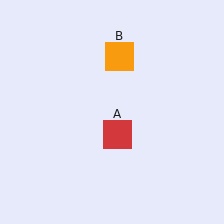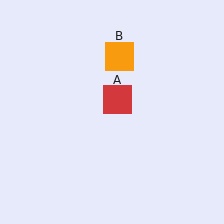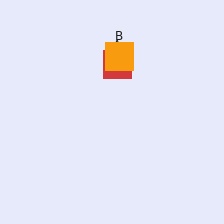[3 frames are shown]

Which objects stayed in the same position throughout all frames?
Orange square (object B) remained stationary.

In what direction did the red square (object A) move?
The red square (object A) moved up.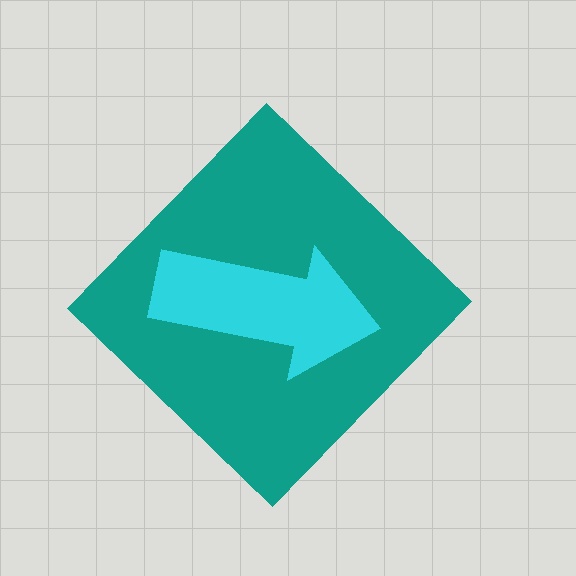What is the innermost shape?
The cyan arrow.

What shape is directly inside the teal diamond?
The cyan arrow.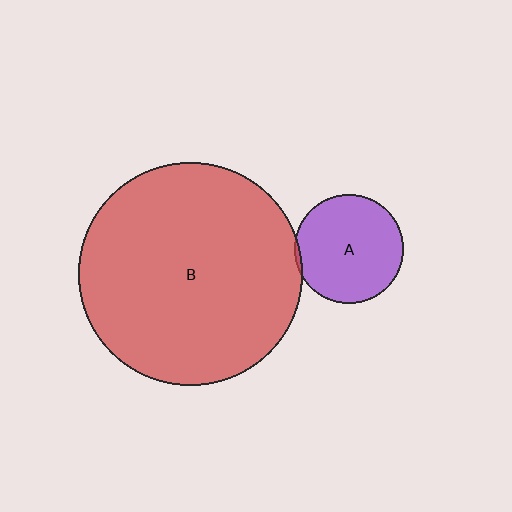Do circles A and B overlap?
Yes.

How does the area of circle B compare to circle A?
Approximately 4.2 times.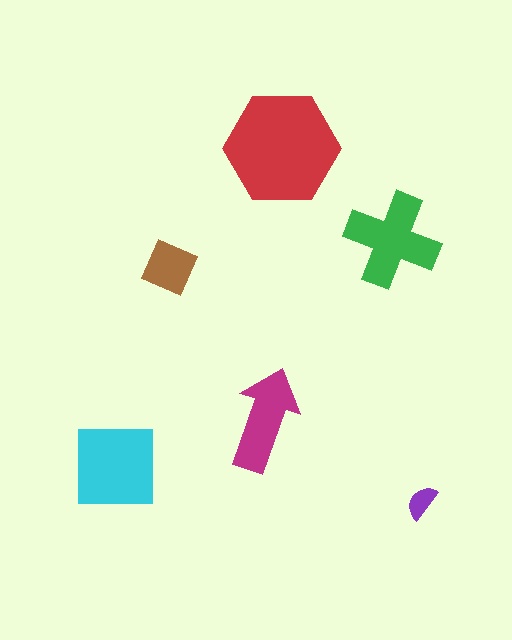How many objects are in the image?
There are 6 objects in the image.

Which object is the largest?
The red hexagon.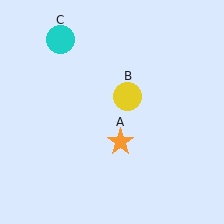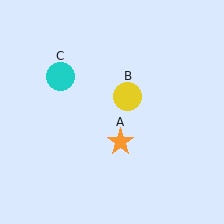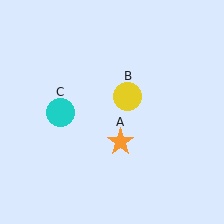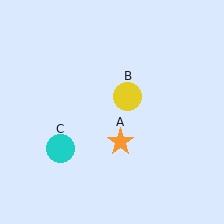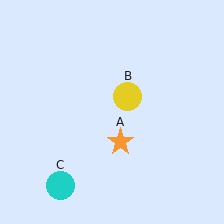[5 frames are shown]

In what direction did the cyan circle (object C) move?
The cyan circle (object C) moved down.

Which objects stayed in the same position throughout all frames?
Orange star (object A) and yellow circle (object B) remained stationary.